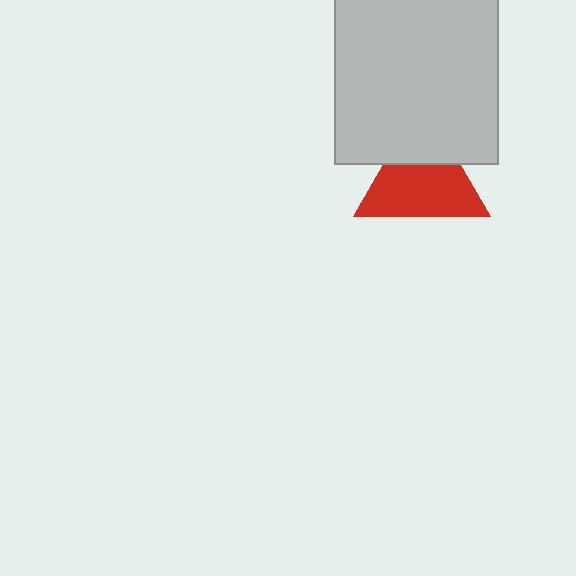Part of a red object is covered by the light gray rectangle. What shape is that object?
It is a triangle.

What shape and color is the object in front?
The object in front is a light gray rectangle.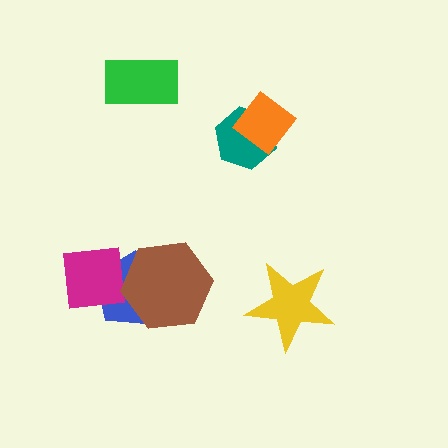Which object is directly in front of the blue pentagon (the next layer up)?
The magenta square is directly in front of the blue pentagon.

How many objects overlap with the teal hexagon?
1 object overlaps with the teal hexagon.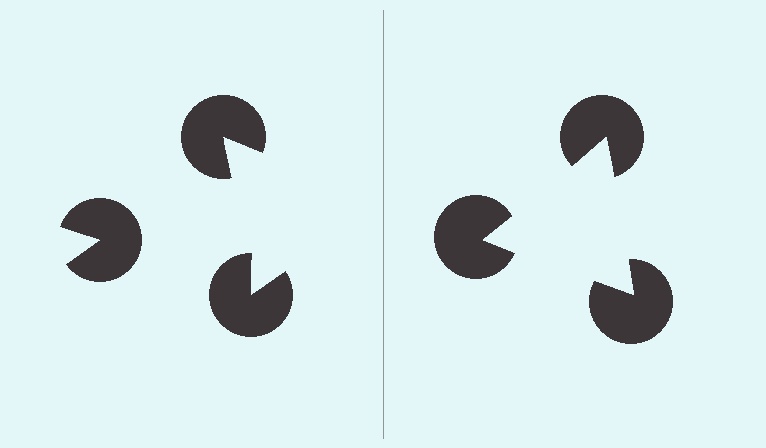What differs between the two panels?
The pac-man discs are positioned identically on both sides; only the wedge orientations differ. On the right they align to a triangle; on the left they are misaligned.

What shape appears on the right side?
An illusory triangle.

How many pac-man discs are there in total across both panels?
6 — 3 on each side.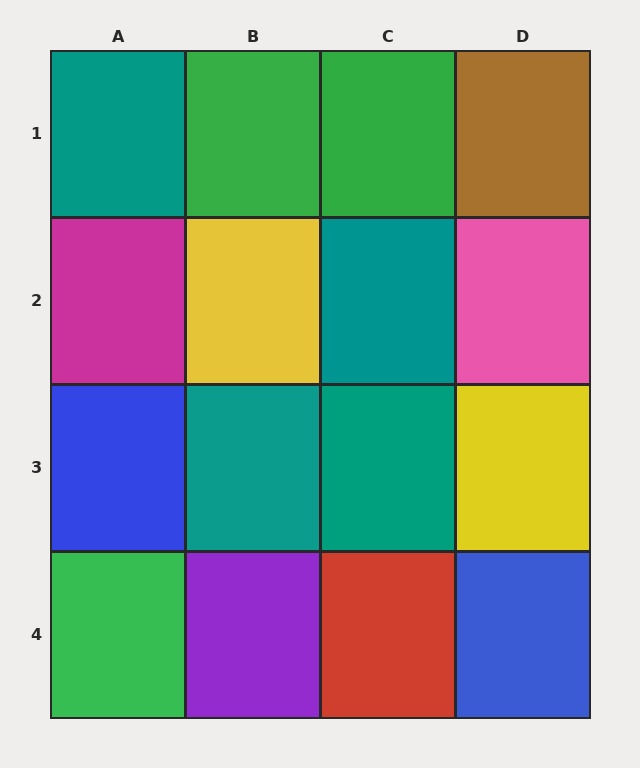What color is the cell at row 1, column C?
Green.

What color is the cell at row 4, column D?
Blue.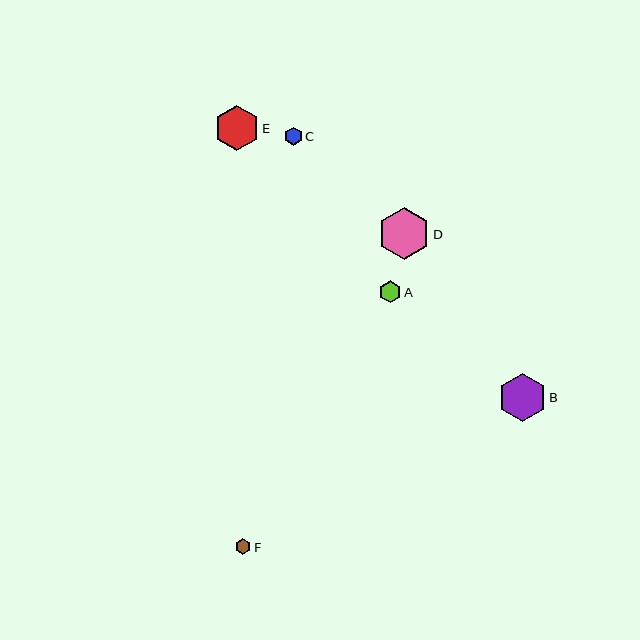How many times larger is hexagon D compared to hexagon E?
Hexagon D is approximately 1.2 times the size of hexagon E.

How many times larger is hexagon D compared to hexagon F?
Hexagon D is approximately 3.3 times the size of hexagon F.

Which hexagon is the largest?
Hexagon D is the largest with a size of approximately 52 pixels.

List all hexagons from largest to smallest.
From largest to smallest: D, B, E, A, C, F.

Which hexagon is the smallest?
Hexagon F is the smallest with a size of approximately 16 pixels.